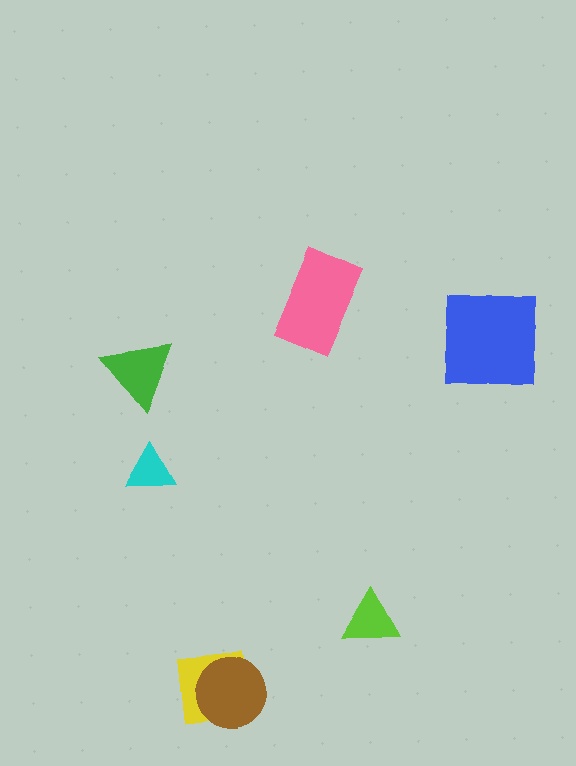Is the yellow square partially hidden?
Yes, it is partially covered by another shape.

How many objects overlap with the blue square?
0 objects overlap with the blue square.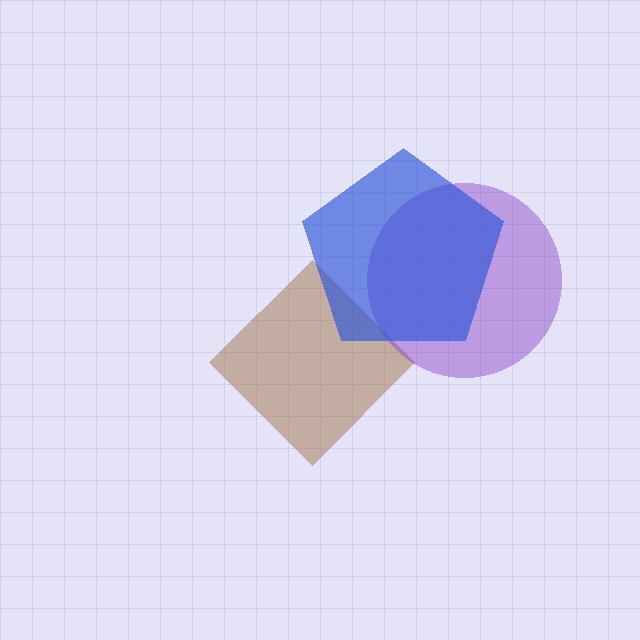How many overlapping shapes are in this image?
There are 3 overlapping shapes in the image.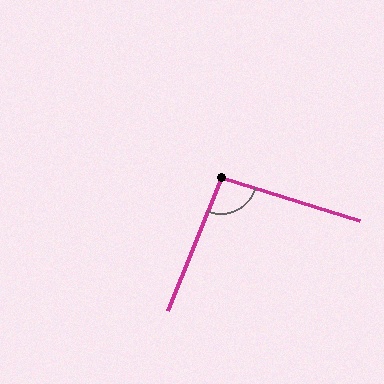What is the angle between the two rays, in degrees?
Approximately 95 degrees.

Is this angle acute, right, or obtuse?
It is approximately a right angle.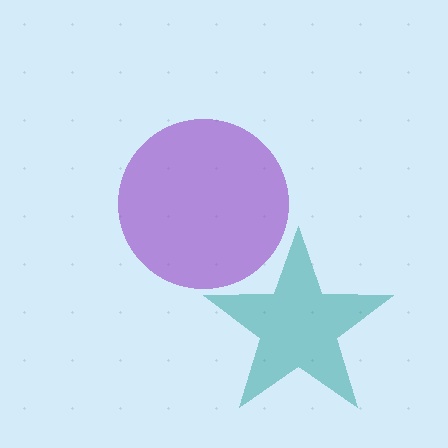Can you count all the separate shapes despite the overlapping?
Yes, there are 2 separate shapes.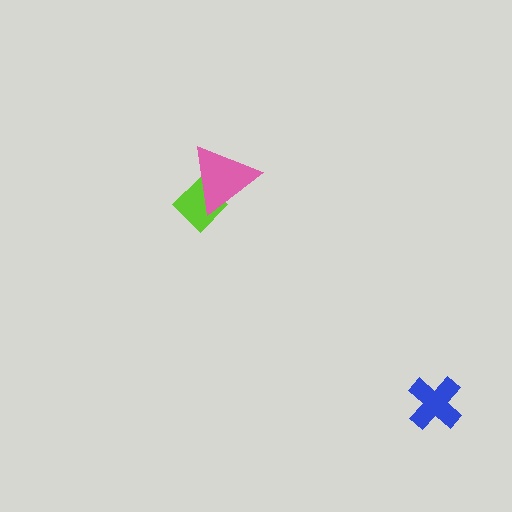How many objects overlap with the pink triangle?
1 object overlaps with the pink triangle.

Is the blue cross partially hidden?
No, no other shape covers it.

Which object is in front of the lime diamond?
The pink triangle is in front of the lime diamond.